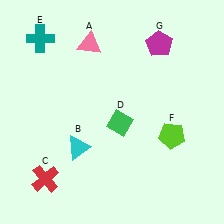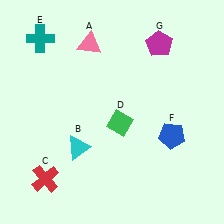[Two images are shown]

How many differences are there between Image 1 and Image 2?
There is 1 difference between the two images.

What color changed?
The pentagon (F) changed from lime in Image 1 to blue in Image 2.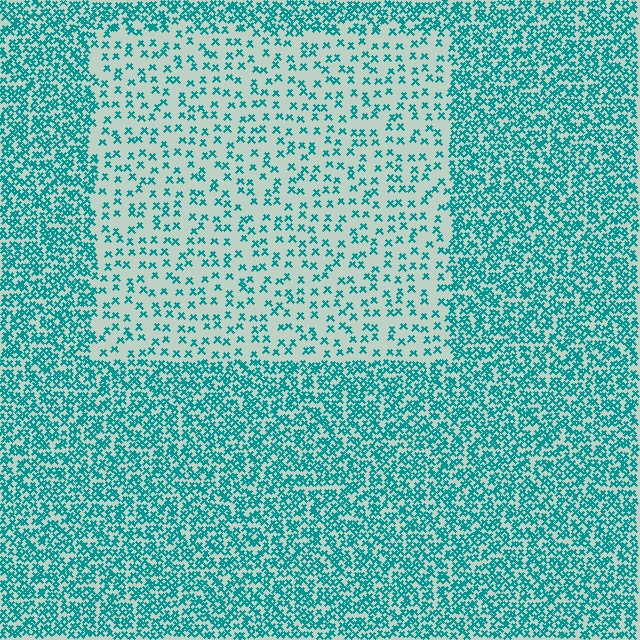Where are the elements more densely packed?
The elements are more densely packed outside the rectangle boundary.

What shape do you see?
I see a rectangle.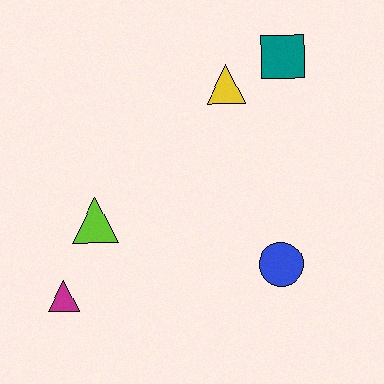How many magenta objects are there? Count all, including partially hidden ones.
There is 1 magenta object.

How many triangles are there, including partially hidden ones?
There are 3 triangles.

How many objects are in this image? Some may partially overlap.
There are 5 objects.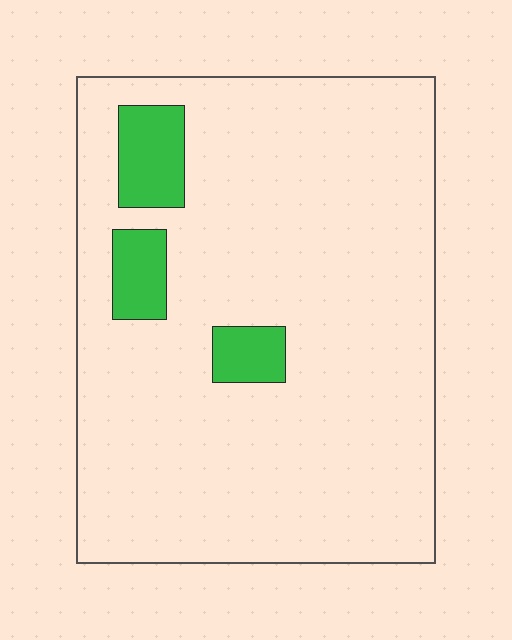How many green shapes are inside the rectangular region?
3.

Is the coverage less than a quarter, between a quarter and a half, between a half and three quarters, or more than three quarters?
Less than a quarter.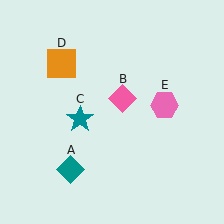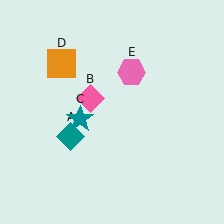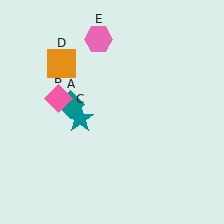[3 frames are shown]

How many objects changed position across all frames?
3 objects changed position: teal diamond (object A), pink diamond (object B), pink hexagon (object E).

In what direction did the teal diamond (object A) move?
The teal diamond (object A) moved up.